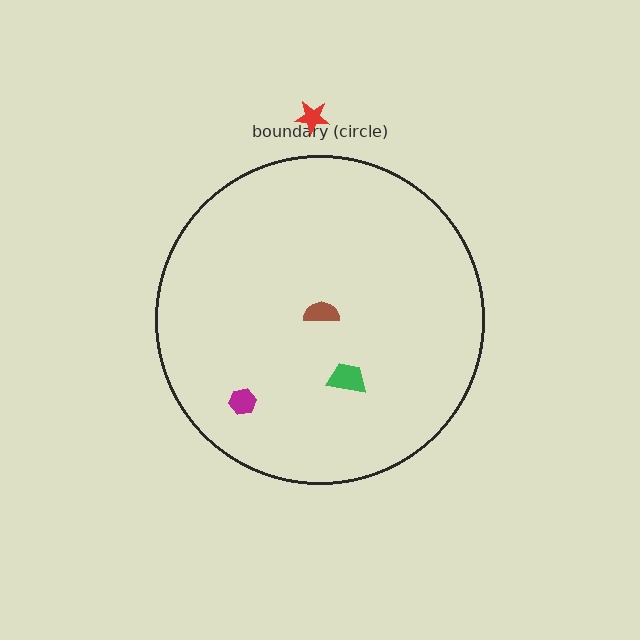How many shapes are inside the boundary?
3 inside, 1 outside.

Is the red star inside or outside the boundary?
Outside.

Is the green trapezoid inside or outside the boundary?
Inside.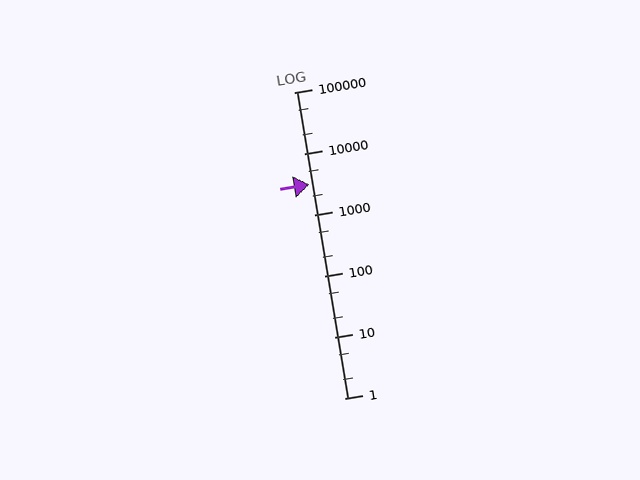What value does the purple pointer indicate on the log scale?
The pointer indicates approximately 3100.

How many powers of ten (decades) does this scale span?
The scale spans 5 decades, from 1 to 100000.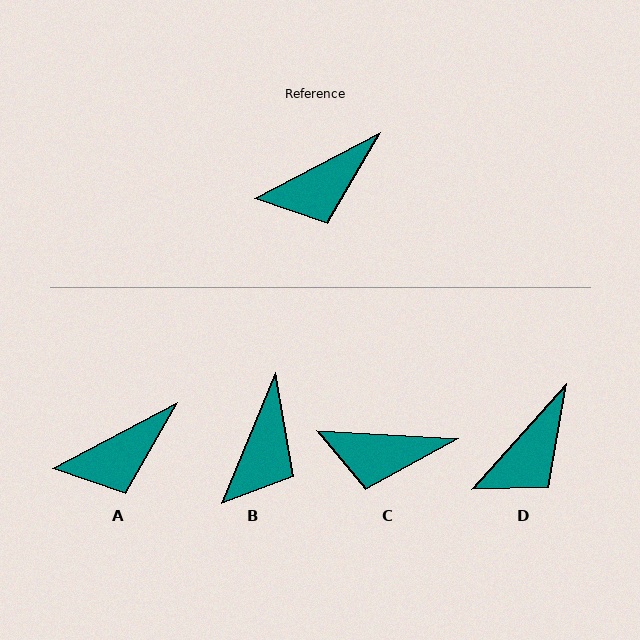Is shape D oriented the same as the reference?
No, it is off by about 20 degrees.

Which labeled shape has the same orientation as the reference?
A.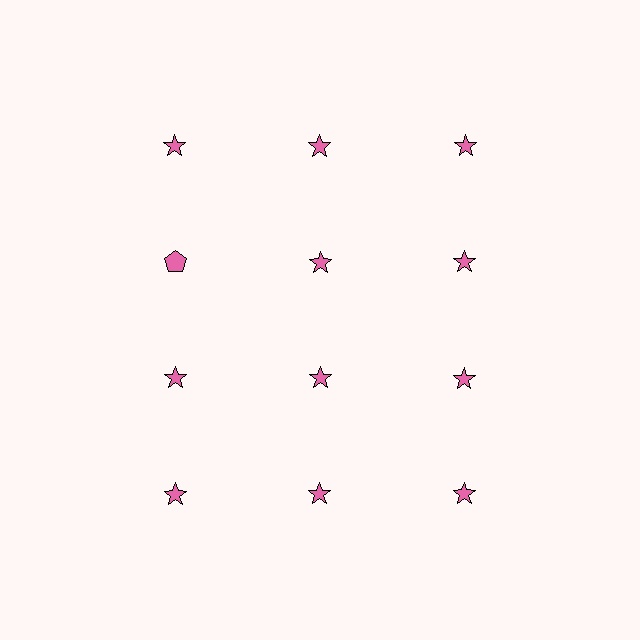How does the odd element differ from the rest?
It has a different shape: pentagon instead of star.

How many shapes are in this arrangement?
There are 12 shapes arranged in a grid pattern.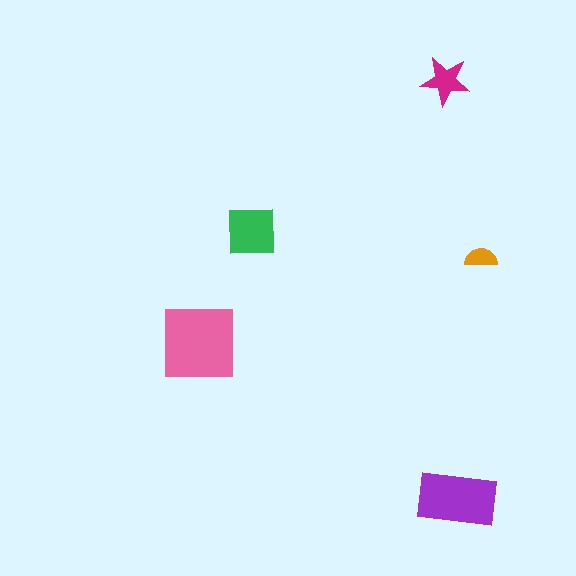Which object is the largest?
The pink square.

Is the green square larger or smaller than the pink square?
Smaller.